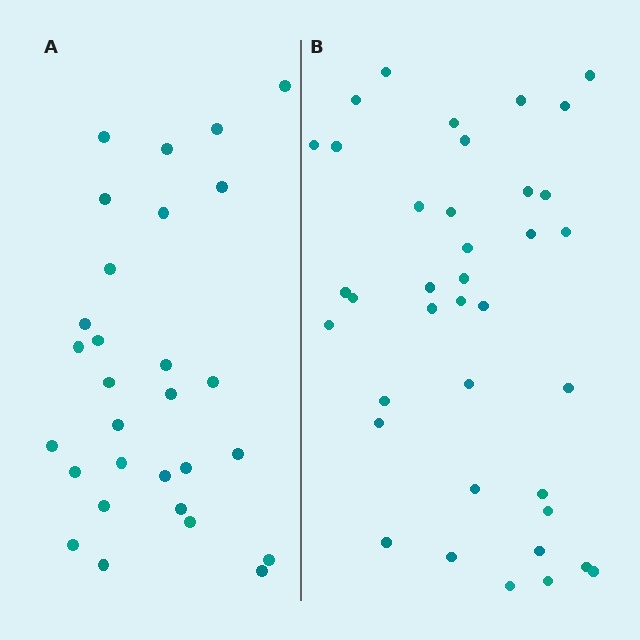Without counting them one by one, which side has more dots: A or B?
Region B (the right region) has more dots.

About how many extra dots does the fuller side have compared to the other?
Region B has roughly 8 or so more dots than region A.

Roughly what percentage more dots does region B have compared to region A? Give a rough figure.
About 30% more.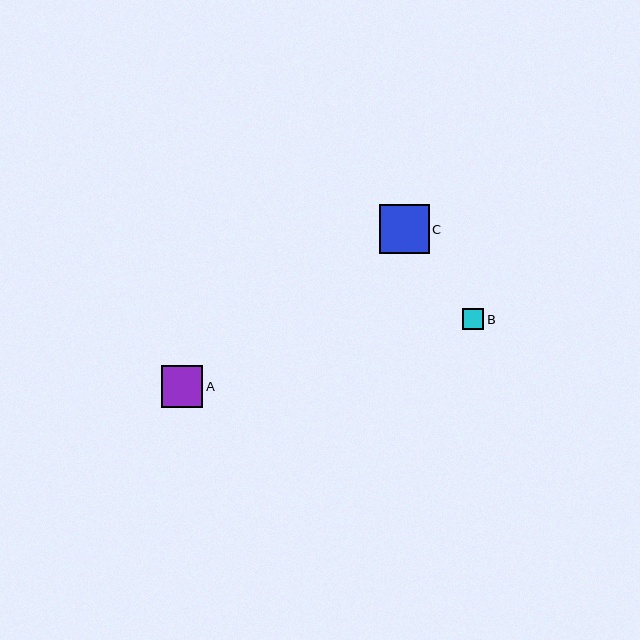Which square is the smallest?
Square B is the smallest with a size of approximately 21 pixels.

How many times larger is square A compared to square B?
Square A is approximately 2.0 times the size of square B.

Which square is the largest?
Square C is the largest with a size of approximately 49 pixels.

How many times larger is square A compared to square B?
Square A is approximately 2.0 times the size of square B.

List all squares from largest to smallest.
From largest to smallest: C, A, B.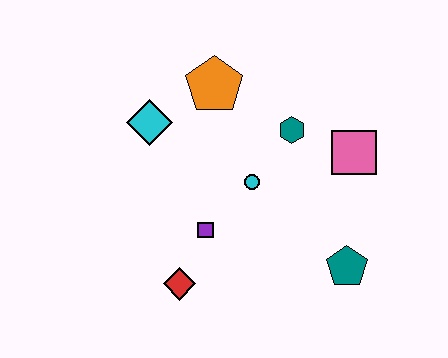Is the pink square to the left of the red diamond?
No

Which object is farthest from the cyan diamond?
The teal pentagon is farthest from the cyan diamond.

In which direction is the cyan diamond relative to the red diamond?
The cyan diamond is above the red diamond.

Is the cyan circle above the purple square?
Yes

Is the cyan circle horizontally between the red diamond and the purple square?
No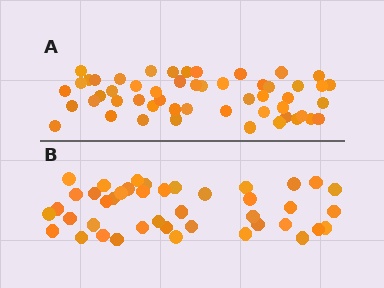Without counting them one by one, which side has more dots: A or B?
Region A (the top region) has more dots.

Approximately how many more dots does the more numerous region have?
Region A has roughly 10 or so more dots than region B.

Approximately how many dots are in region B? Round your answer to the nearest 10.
About 40 dots. (The exact count is 42, which rounds to 40.)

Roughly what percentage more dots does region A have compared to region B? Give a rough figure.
About 25% more.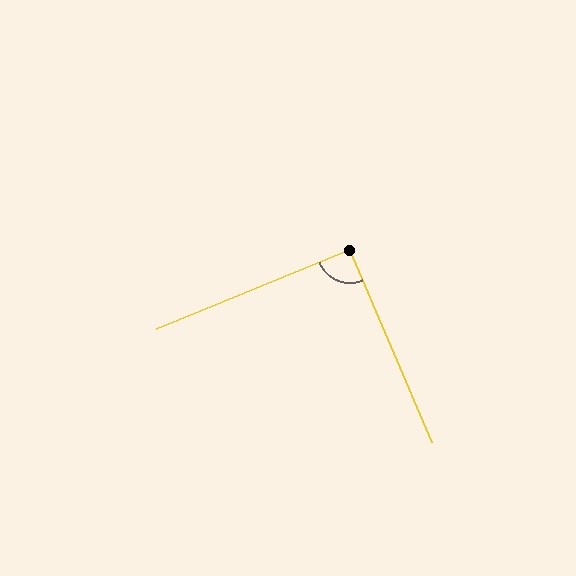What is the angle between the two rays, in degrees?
Approximately 91 degrees.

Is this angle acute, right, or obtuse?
It is approximately a right angle.